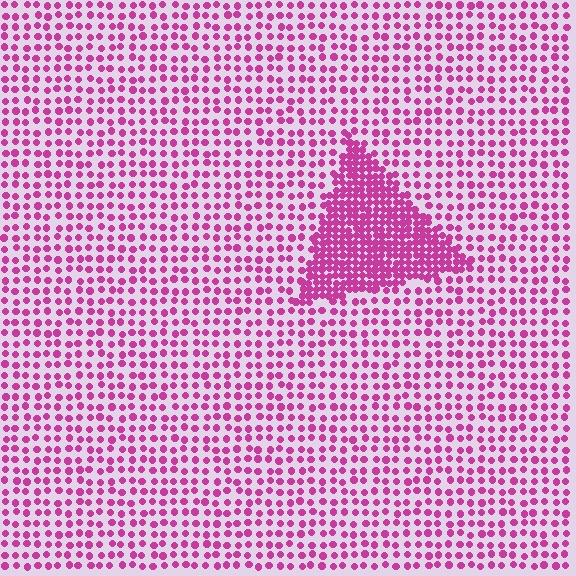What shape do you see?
I see a triangle.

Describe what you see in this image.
The image contains small magenta elements arranged at two different densities. A triangle-shaped region is visible where the elements are more densely packed than the surrounding area.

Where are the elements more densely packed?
The elements are more densely packed inside the triangle boundary.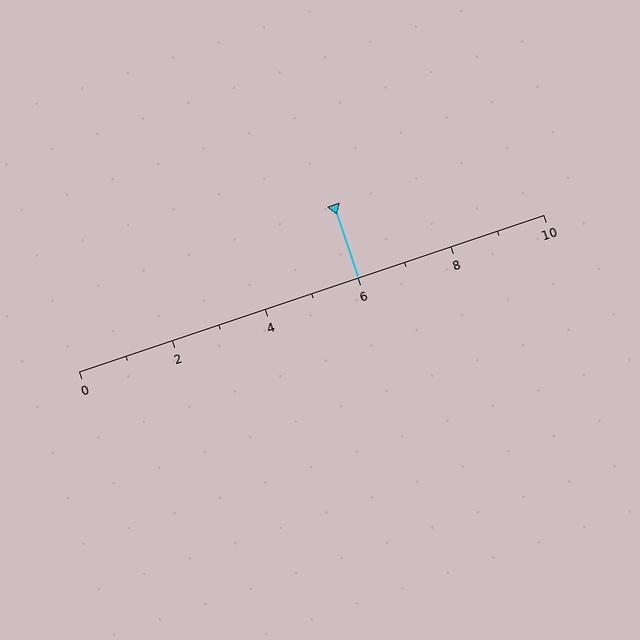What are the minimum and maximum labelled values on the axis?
The axis runs from 0 to 10.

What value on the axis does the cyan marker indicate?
The marker indicates approximately 6.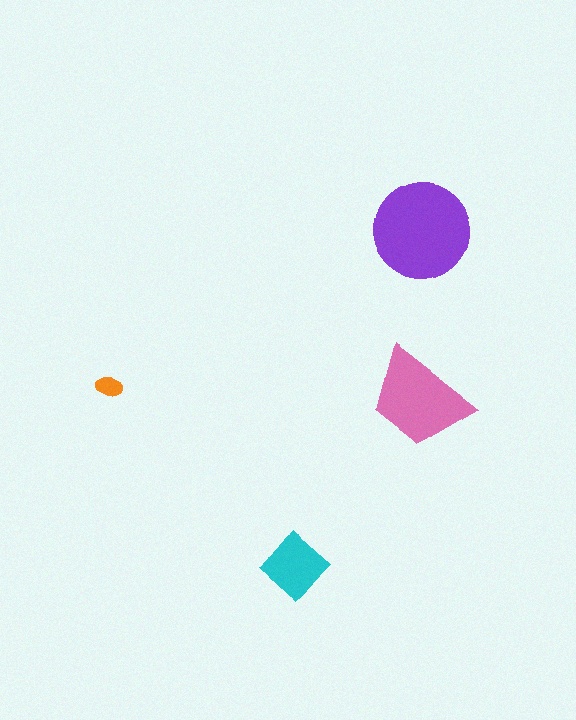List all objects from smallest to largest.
The orange ellipse, the cyan diamond, the pink trapezoid, the purple circle.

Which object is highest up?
The purple circle is topmost.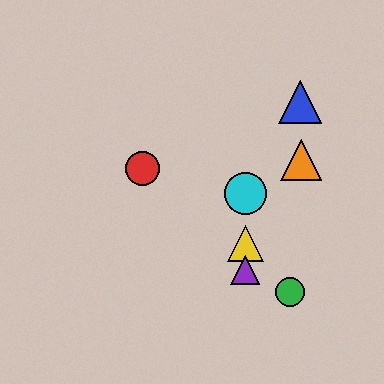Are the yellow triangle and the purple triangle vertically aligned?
Yes, both are at x≈245.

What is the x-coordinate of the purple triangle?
The purple triangle is at x≈245.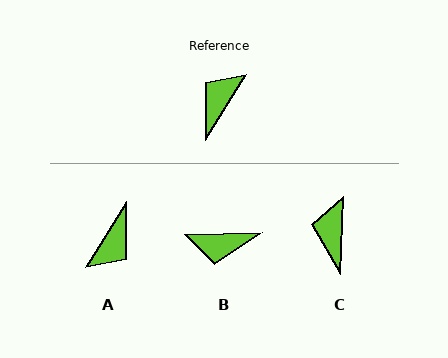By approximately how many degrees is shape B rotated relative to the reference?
Approximately 123 degrees counter-clockwise.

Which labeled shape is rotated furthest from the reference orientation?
A, about 180 degrees away.